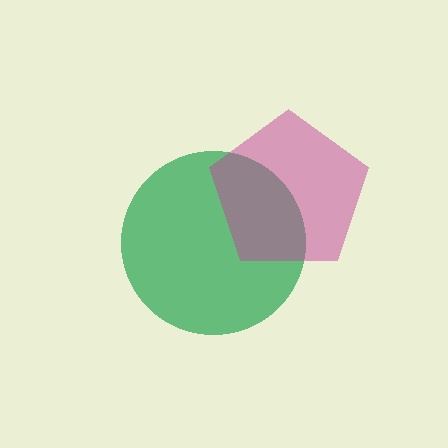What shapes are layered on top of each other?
The layered shapes are: a green circle, a magenta pentagon.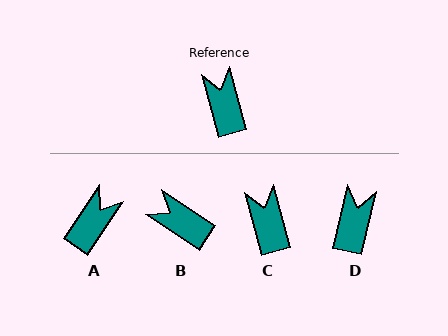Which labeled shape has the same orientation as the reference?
C.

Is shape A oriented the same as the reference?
No, it is off by about 49 degrees.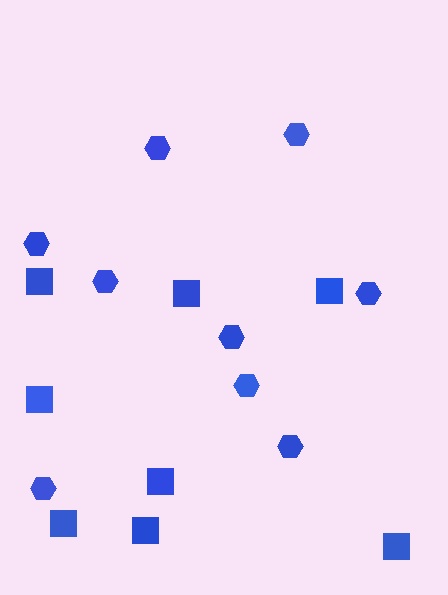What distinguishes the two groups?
There are 2 groups: one group of squares (8) and one group of hexagons (9).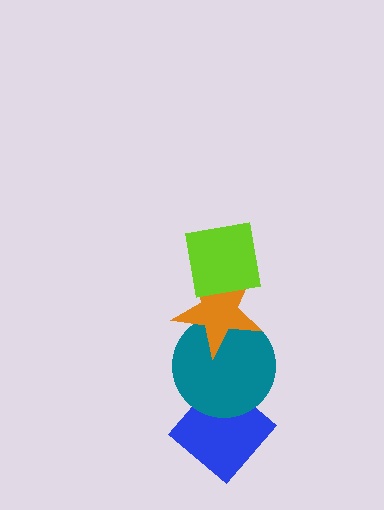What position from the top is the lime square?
The lime square is 1st from the top.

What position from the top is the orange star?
The orange star is 2nd from the top.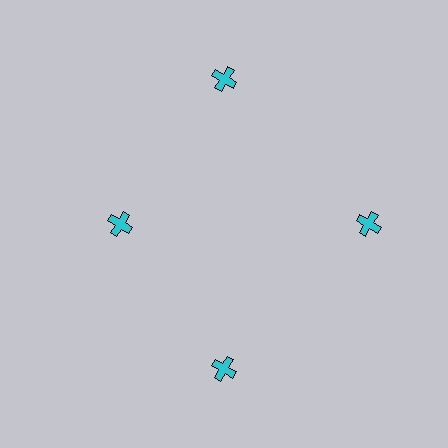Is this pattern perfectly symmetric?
No. The 4 cyan crosses are arranged in a ring, but one element near the 9 o'clock position is pulled inward toward the center, breaking the 4-fold rotational symmetry.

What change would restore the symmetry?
The symmetry would be restored by moving it outward, back onto the ring so that all 4 crosses sit at equal angles and equal distance from the center.